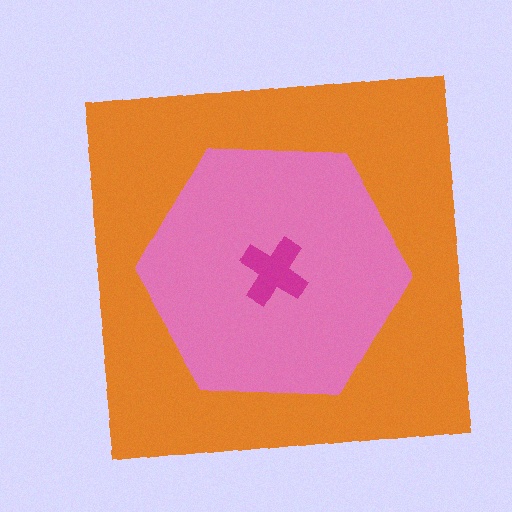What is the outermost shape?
The orange square.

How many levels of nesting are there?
3.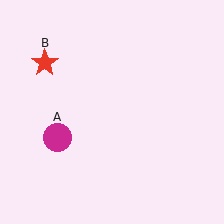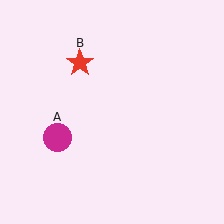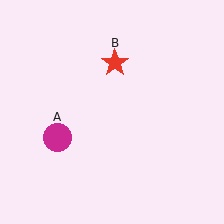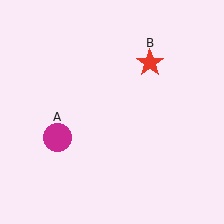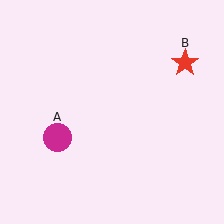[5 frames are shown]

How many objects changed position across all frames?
1 object changed position: red star (object B).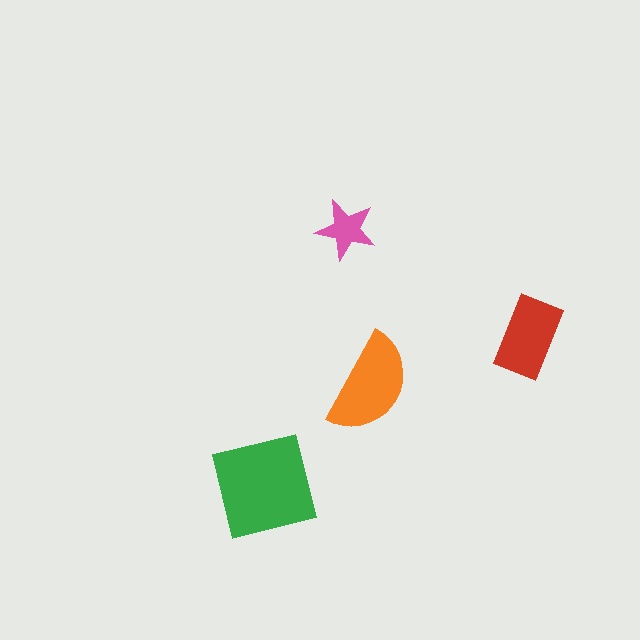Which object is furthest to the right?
The red rectangle is rightmost.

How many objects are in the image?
There are 4 objects in the image.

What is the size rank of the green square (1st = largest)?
1st.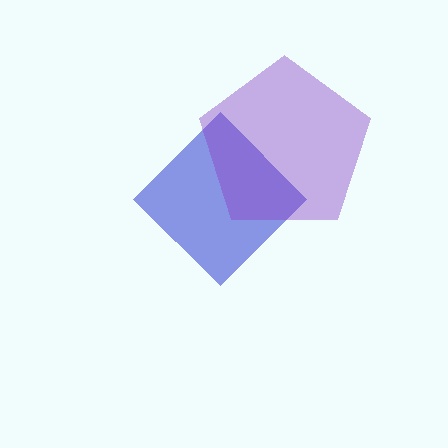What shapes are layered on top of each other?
The layered shapes are: a blue diamond, a purple pentagon.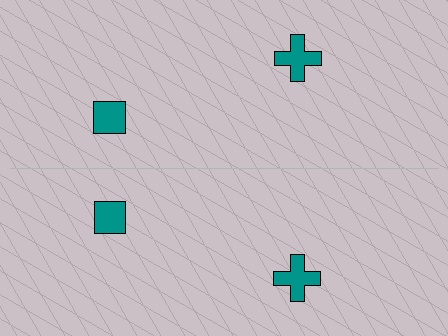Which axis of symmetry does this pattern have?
The pattern has a horizontal axis of symmetry running through the center of the image.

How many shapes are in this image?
There are 4 shapes in this image.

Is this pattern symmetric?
Yes, this pattern has bilateral (reflection) symmetry.